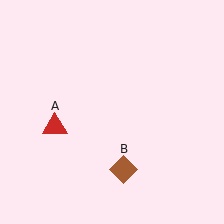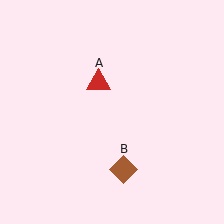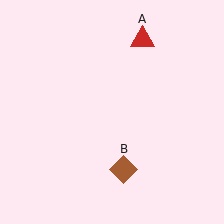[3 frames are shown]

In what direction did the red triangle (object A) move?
The red triangle (object A) moved up and to the right.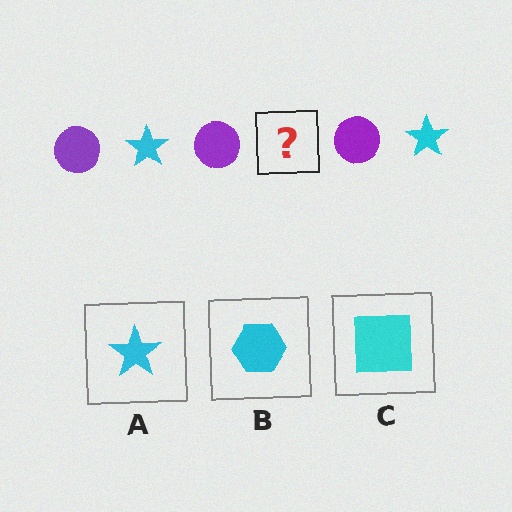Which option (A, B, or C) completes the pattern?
A.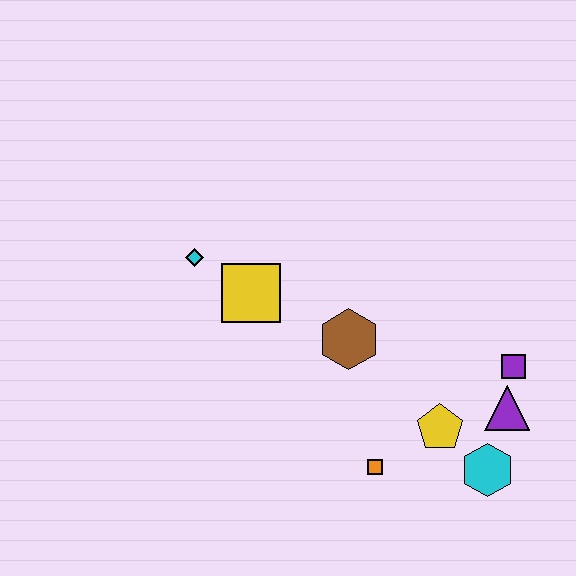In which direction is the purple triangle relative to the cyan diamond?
The purple triangle is to the right of the cyan diamond.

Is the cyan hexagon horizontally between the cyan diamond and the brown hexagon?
No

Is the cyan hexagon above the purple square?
No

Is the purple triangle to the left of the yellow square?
No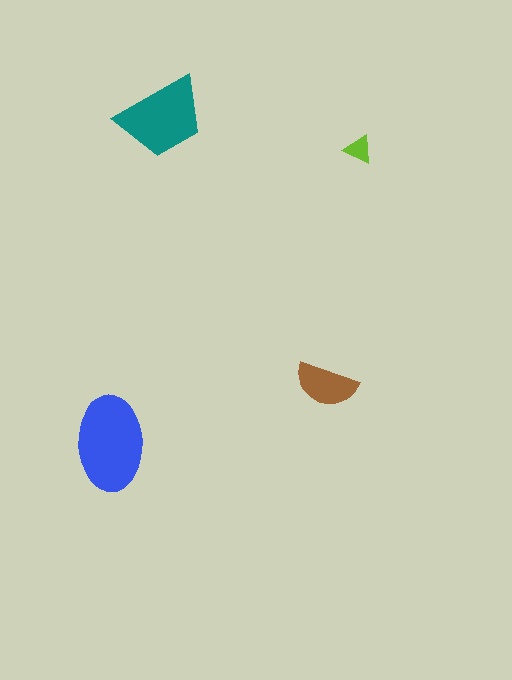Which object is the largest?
The blue ellipse.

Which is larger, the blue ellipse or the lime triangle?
The blue ellipse.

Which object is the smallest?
The lime triangle.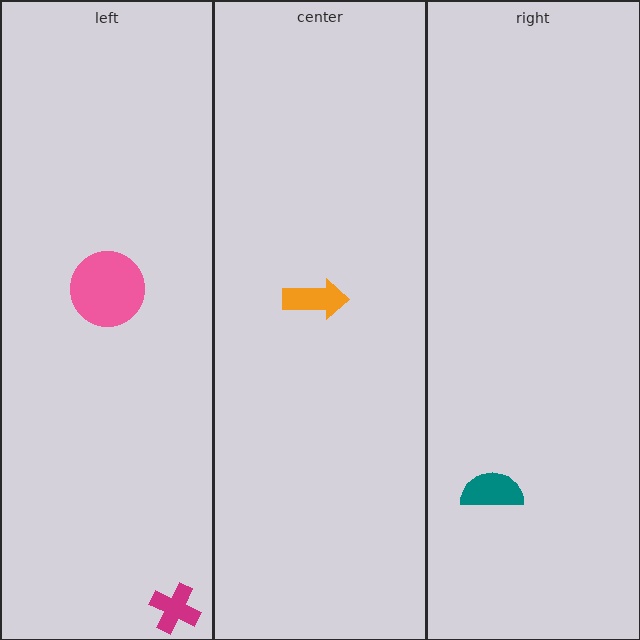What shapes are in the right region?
The teal semicircle.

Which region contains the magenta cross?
The left region.